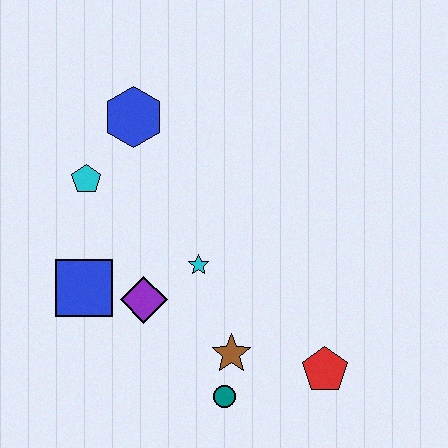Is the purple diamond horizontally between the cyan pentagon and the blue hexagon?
No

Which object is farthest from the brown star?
The blue hexagon is farthest from the brown star.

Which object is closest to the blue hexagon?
The cyan pentagon is closest to the blue hexagon.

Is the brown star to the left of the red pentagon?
Yes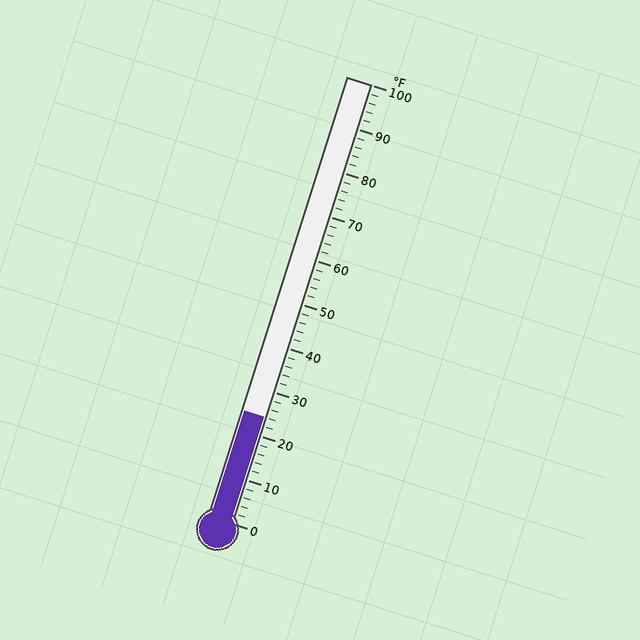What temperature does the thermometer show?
The thermometer shows approximately 24°F.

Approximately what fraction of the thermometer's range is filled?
The thermometer is filled to approximately 25% of its range.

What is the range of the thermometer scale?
The thermometer scale ranges from 0°F to 100°F.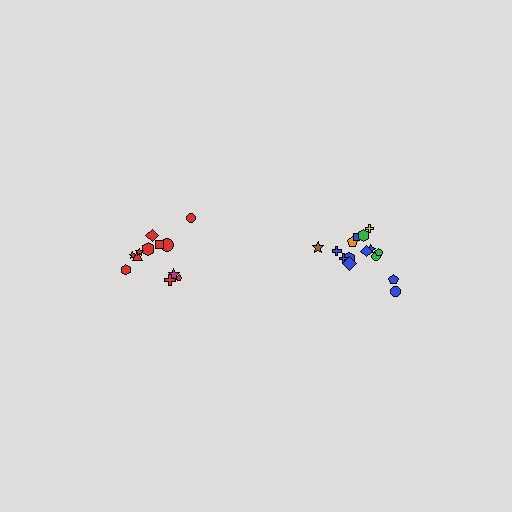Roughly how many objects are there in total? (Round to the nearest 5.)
Roughly 25 objects in total.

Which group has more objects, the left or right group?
The right group.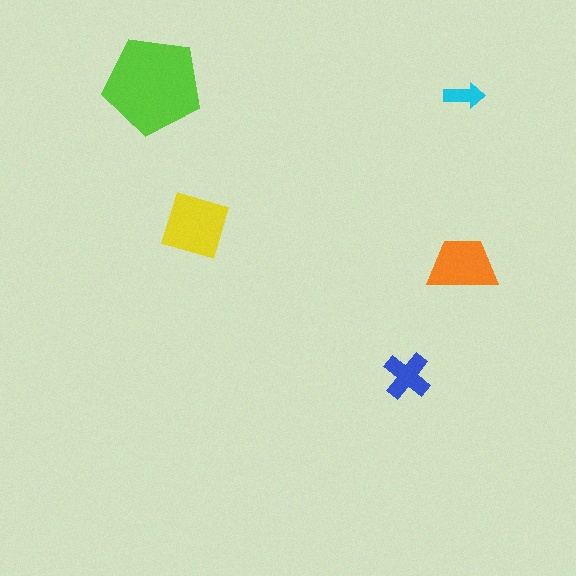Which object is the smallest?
The cyan arrow.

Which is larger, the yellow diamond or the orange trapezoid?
The yellow diamond.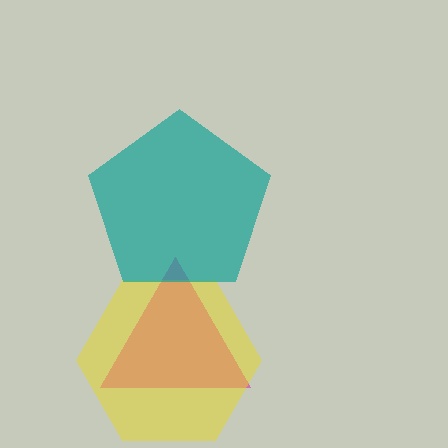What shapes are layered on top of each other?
The layered shapes are: a magenta triangle, a yellow hexagon, a teal pentagon.